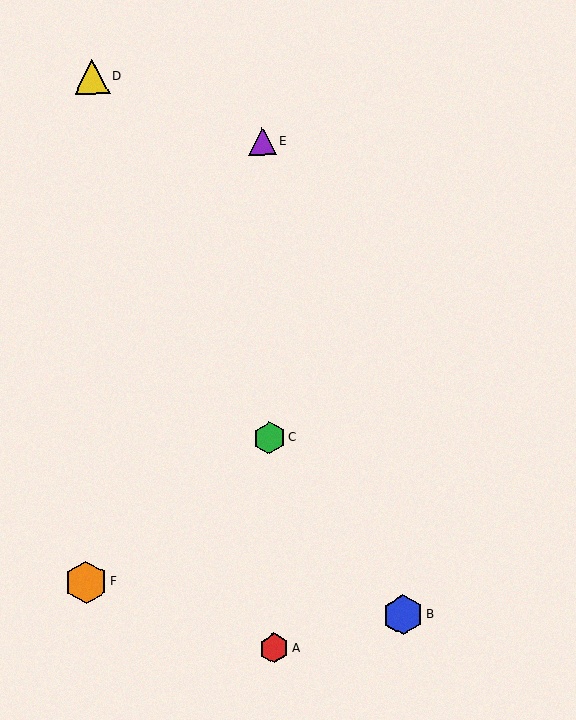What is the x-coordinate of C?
Object C is at x≈269.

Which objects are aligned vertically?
Objects A, C, E are aligned vertically.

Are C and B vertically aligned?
No, C is at x≈269 and B is at x≈403.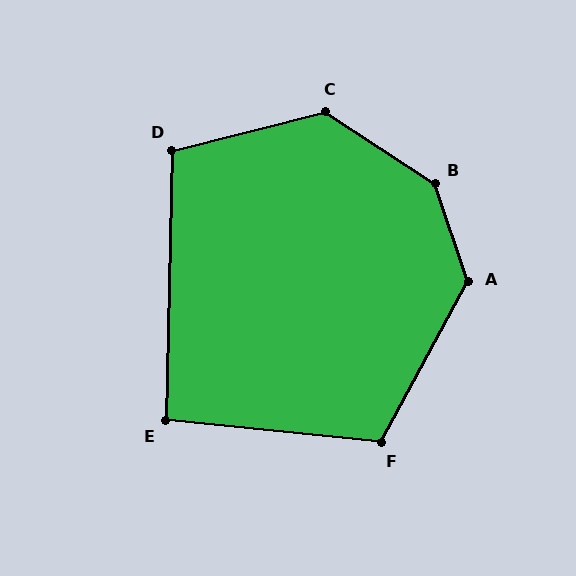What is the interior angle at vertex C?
Approximately 133 degrees (obtuse).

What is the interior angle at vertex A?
Approximately 133 degrees (obtuse).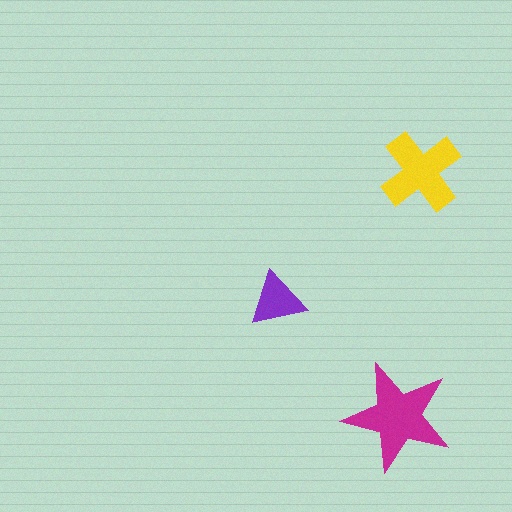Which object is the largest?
The magenta star.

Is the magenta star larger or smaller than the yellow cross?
Larger.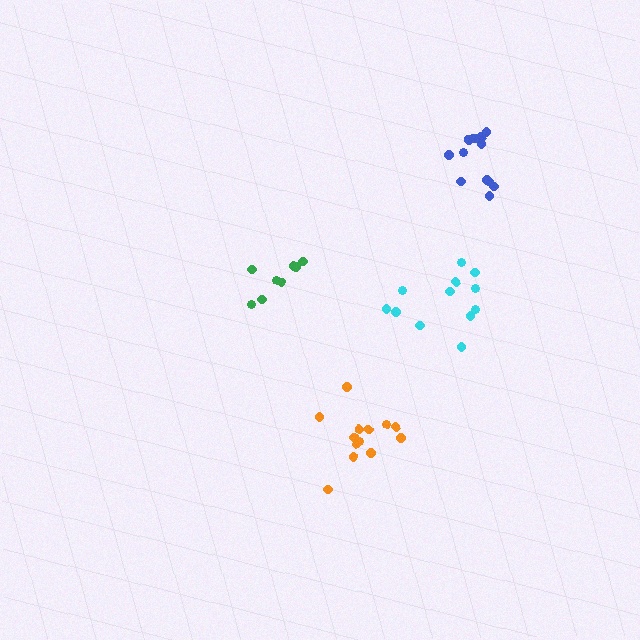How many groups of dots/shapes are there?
There are 4 groups.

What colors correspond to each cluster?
The clusters are colored: cyan, orange, green, blue.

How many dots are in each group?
Group 1: 12 dots, Group 2: 13 dots, Group 3: 8 dots, Group 4: 14 dots (47 total).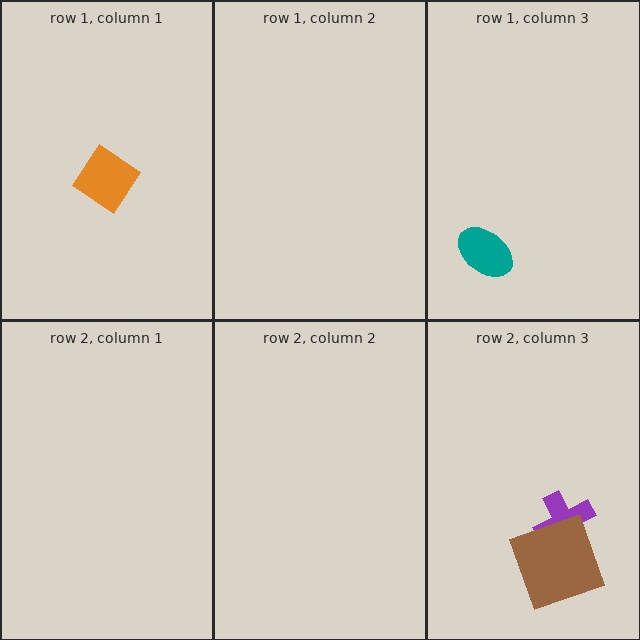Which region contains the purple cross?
The row 2, column 3 region.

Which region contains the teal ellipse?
The row 1, column 3 region.